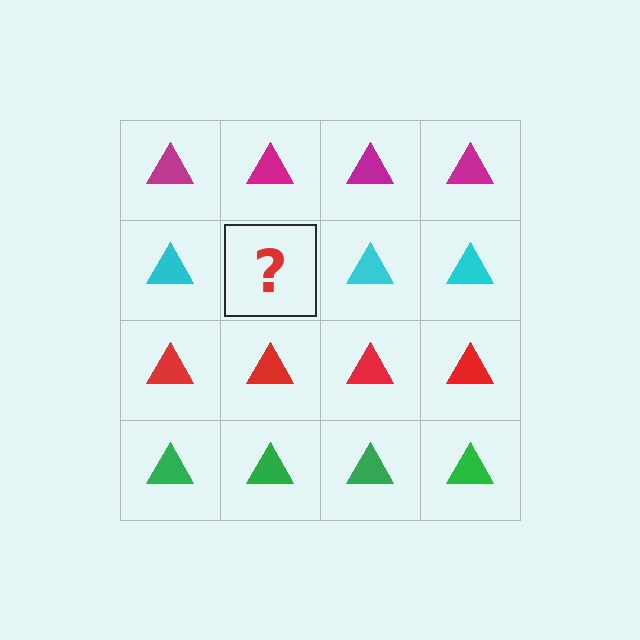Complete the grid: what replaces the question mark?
The question mark should be replaced with a cyan triangle.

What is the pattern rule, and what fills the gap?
The rule is that each row has a consistent color. The gap should be filled with a cyan triangle.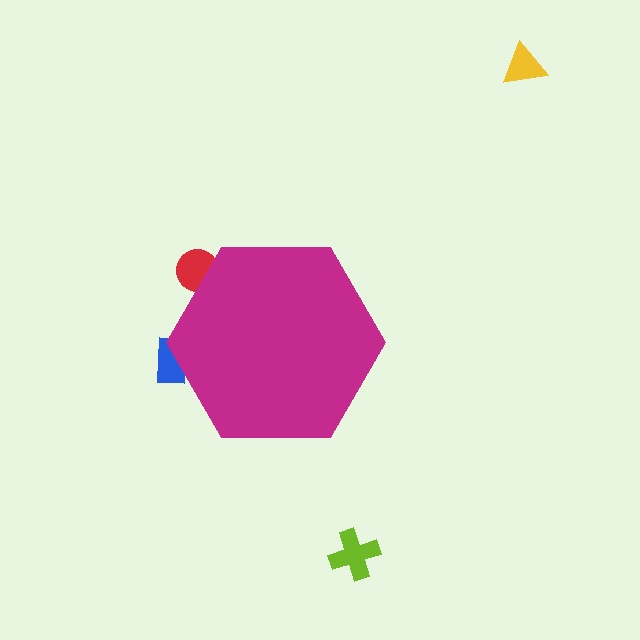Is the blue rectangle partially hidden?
Yes, the blue rectangle is partially hidden behind the magenta hexagon.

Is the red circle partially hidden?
Yes, the red circle is partially hidden behind the magenta hexagon.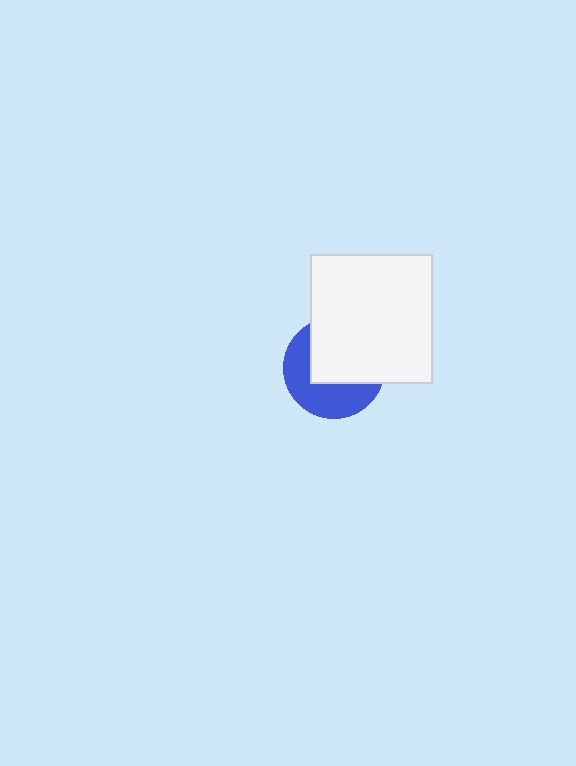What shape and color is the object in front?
The object in front is a white rectangle.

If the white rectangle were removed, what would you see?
You would see the complete blue circle.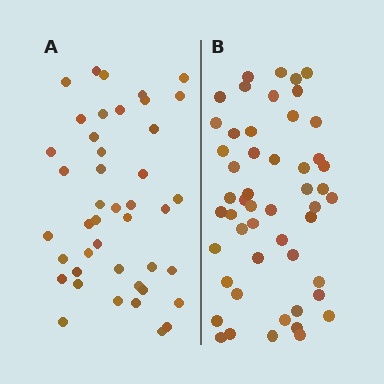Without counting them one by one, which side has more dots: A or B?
Region B (the right region) has more dots.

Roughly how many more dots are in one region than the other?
Region B has roughly 8 or so more dots than region A.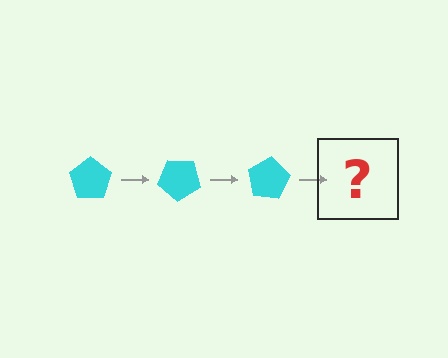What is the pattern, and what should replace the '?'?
The pattern is that the pentagon rotates 40 degrees each step. The '?' should be a cyan pentagon rotated 120 degrees.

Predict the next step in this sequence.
The next step is a cyan pentagon rotated 120 degrees.